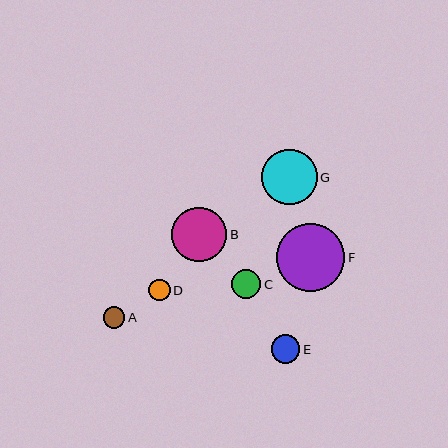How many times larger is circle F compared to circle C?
Circle F is approximately 2.3 times the size of circle C.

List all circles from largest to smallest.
From largest to smallest: F, G, B, C, E, A, D.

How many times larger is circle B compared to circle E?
Circle B is approximately 1.9 times the size of circle E.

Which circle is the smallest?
Circle D is the smallest with a size of approximately 22 pixels.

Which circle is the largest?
Circle F is the largest with a size of approximately 68 pixels.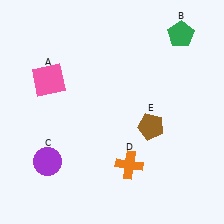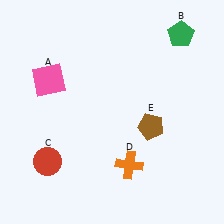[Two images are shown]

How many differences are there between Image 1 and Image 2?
There is 1 difference between the two images.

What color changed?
The circle (C) changed from purple in Image 1 to red in Image 2.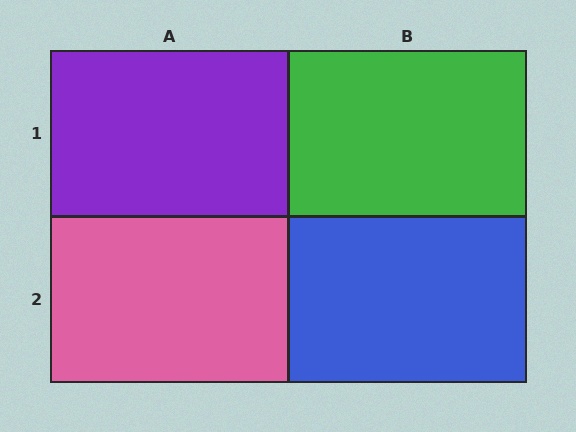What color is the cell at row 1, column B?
Green.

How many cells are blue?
1 cell is blue.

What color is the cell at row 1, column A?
Purple.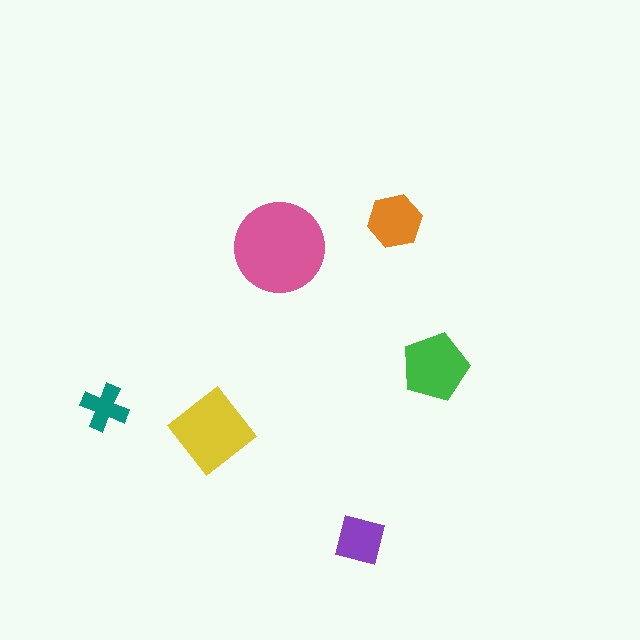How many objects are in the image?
There are 6 objects in the image.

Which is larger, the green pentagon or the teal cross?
The green pentagon.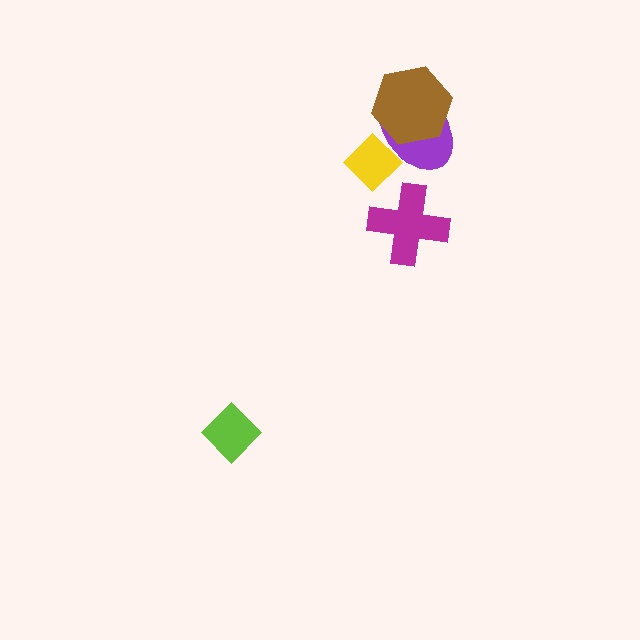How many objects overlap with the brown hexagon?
1 object overlaps with the brown hexagon.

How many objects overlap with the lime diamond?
0 objects overlap with the lime diamond.